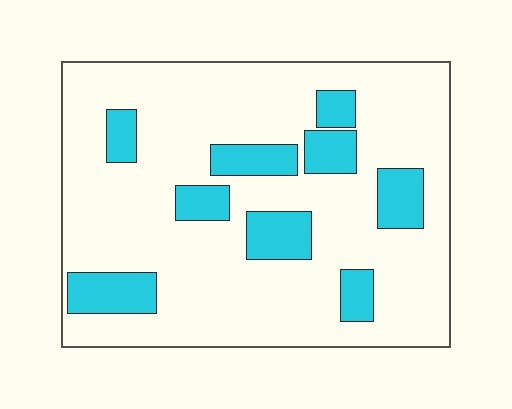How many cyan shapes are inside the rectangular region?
9.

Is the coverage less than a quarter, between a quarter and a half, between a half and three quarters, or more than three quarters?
Less than a quarter.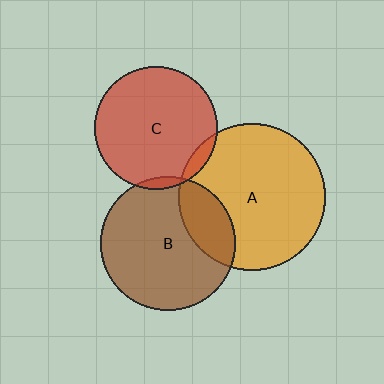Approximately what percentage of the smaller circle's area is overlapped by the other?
Approximately 5%.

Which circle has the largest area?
Circle A (orange).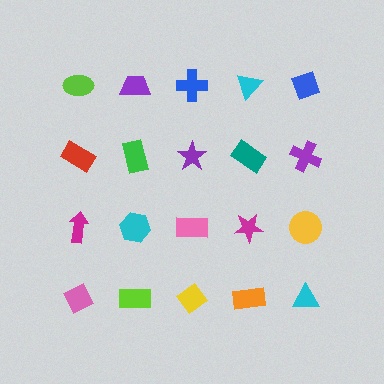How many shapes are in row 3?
5 shapes.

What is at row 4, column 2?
A lime rectangle.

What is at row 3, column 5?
A yellow circle.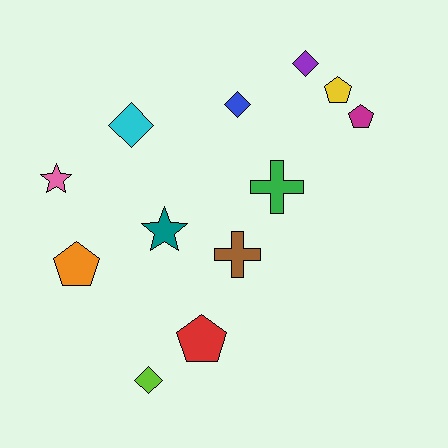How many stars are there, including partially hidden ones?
There are 2 stars.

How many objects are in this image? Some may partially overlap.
There are 12 objects.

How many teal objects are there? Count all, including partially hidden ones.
There is 1 teal object.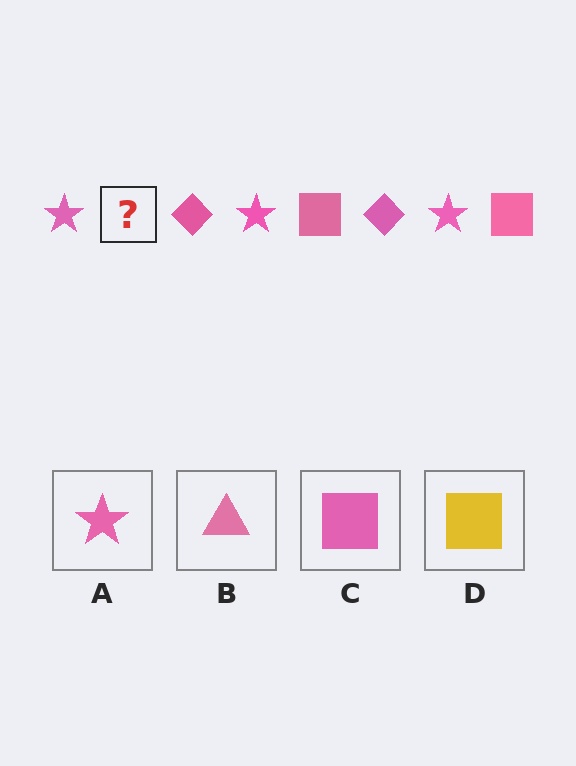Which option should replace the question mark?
Option C.